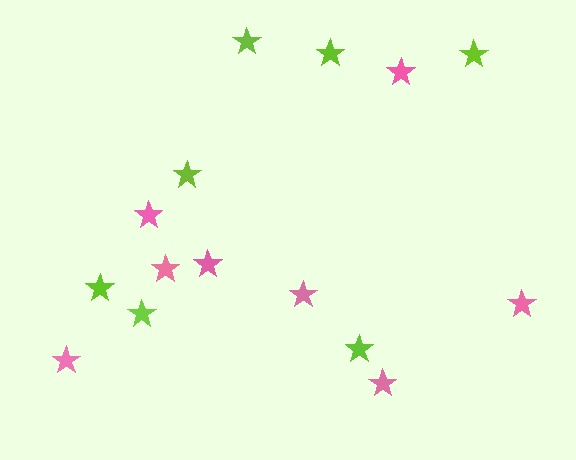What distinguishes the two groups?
There are 2 groups: one group of pink stars (8) and one group of lime stars (7).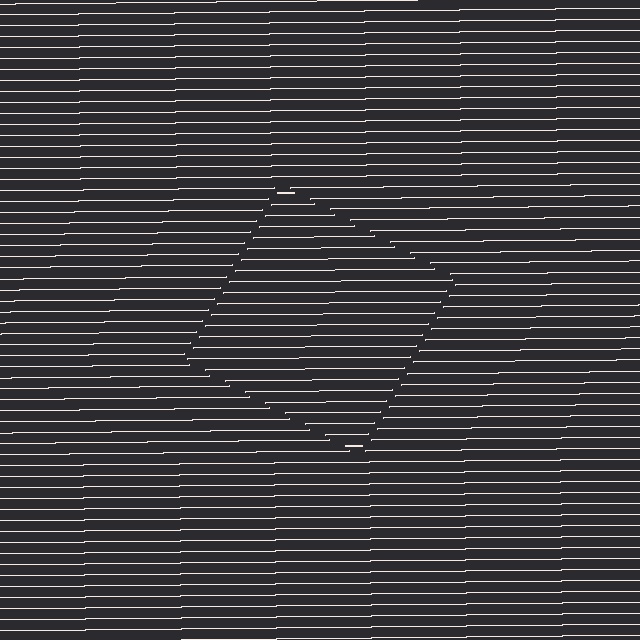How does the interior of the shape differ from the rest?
The interior of the shape contains the same grating, shifted by half a period — the contour is defined by the phase discontinuity where line-ends from the inner and outer gratings abut.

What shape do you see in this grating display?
An illusory square. The interior of the shape contains the same grating, shifted by half a period — the contour is defined by the phase discontinuity where line-ends from the inner and outer gratings abut.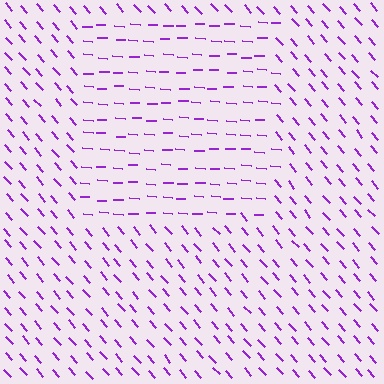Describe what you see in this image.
The image is filled with small purple line segments. A rectangle region in the image has lines oriented differently from the surrounding lines, creating a visible texture boundary.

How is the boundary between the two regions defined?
The boundary is defined purely by a change in line orientation (approximately 45 degrees difference). All lines are the same color and thickness.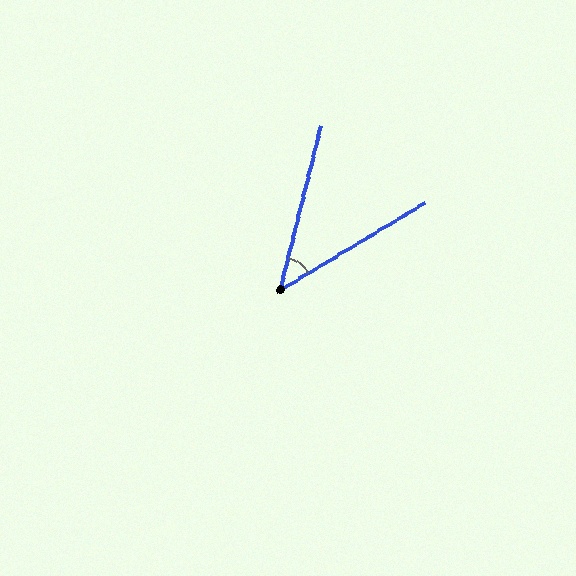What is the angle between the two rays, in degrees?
Approximately 45 degrees.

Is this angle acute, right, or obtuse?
It is acute.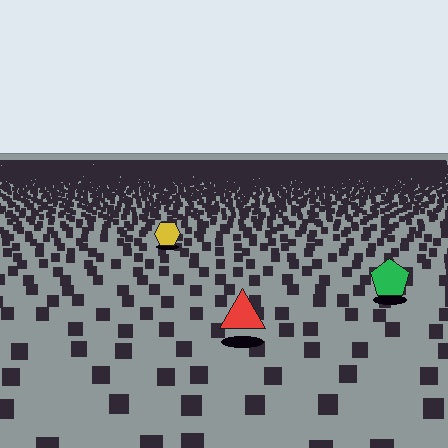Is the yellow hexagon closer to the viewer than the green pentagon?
No. The green pentagon is closer — you can tell from the texture gradient: the ground texture is coarser near it.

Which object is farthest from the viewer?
The yellow hexagon is farthest from the viewer. It appears smaller and the ground texture around it is denser.